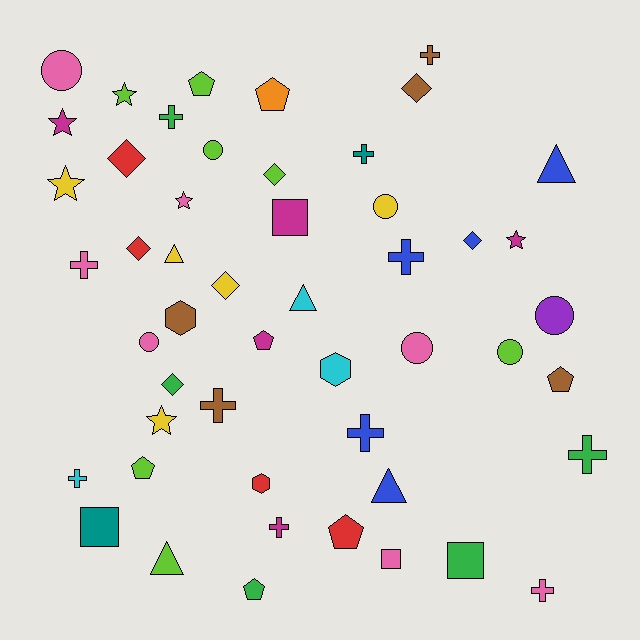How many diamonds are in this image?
There are 7 diamonds.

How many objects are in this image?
There are 50 objects.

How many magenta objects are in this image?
There are 5 magenta objects.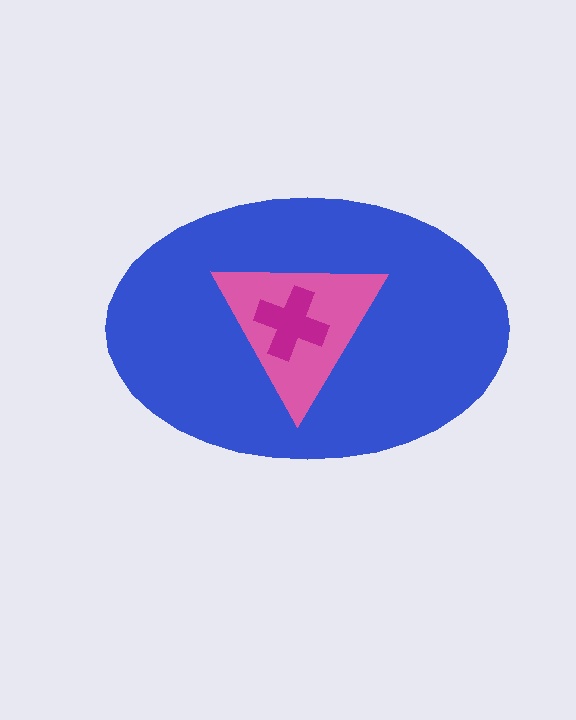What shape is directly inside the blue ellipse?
The pink triangle.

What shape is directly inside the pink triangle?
The magenta cross.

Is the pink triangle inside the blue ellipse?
Yes.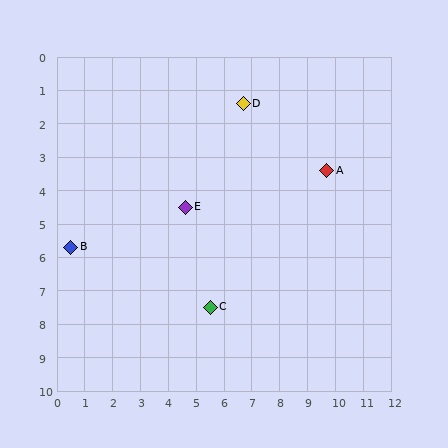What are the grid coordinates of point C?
Point C is at approximately (5.5, 7.5).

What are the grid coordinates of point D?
Point D is at approximately (6.7, 1.4).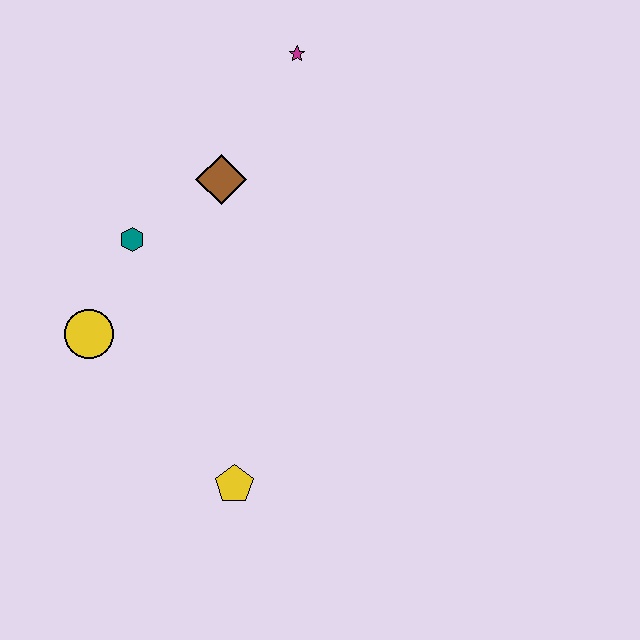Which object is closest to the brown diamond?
The teal hexagon is closest to the brown diamond.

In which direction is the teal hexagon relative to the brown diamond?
The teal hexagon is to the left of the brown diamond.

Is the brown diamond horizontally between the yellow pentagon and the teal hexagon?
Yes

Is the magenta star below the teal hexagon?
No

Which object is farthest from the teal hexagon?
The yellow pentagon is farthest from the teal hexagon.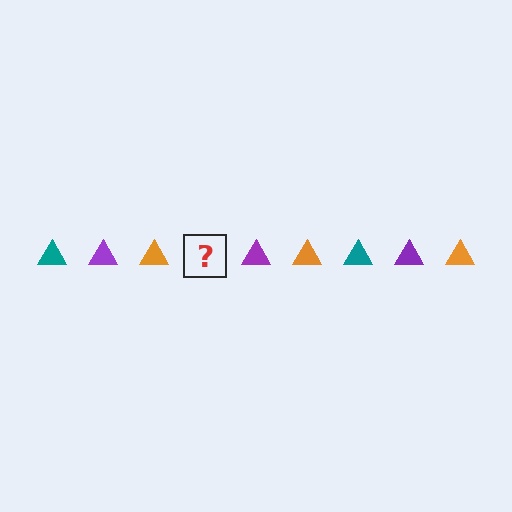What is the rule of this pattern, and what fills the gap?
The rule is that the pattern cycles through teal, purple, orange triangles. The gap should be filled with a teal triangle.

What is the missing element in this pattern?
The missing element is a teal triangle.